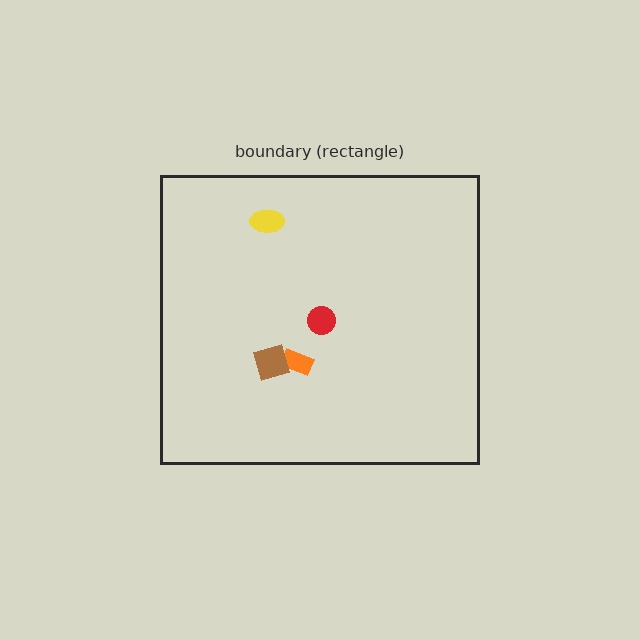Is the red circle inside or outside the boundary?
Inside.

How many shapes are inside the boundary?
4 inside, 0 outside.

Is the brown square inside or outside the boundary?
Inside.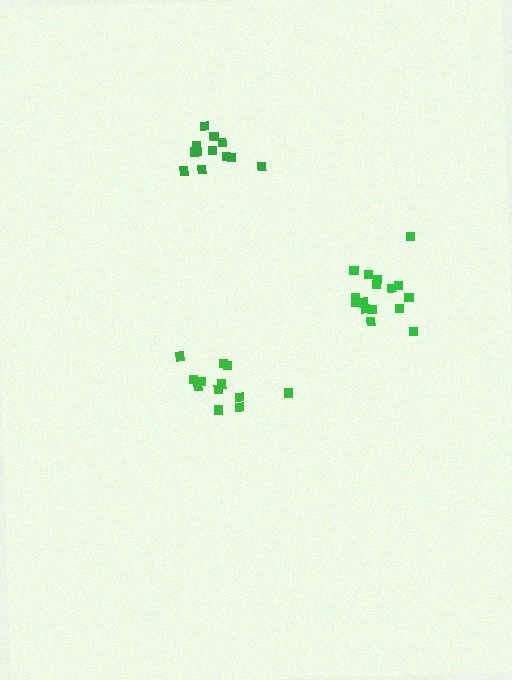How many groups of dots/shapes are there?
There are 3 groups.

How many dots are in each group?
Group 1: 16 dots, Group 2: 12 dots, Group 3: 12 dots (40 total).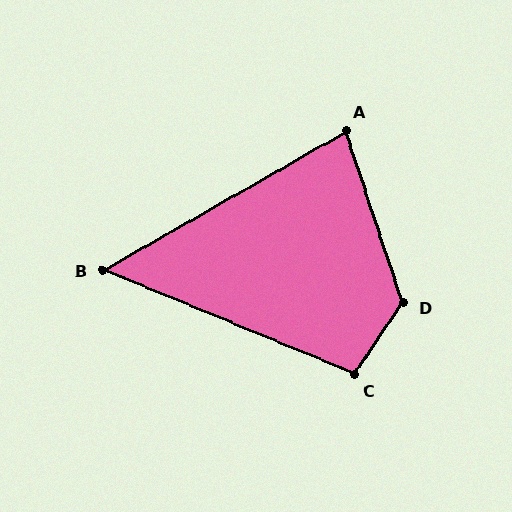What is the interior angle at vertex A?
Approximately 79 degrees (acute).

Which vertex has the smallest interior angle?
B, at approximately 52 degrees.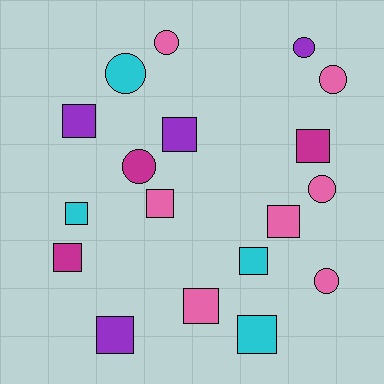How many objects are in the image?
There are 18 objects.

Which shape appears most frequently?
Square, with 11 objects.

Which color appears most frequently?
Pink, with 7 objects.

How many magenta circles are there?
There is 1 magenta circle.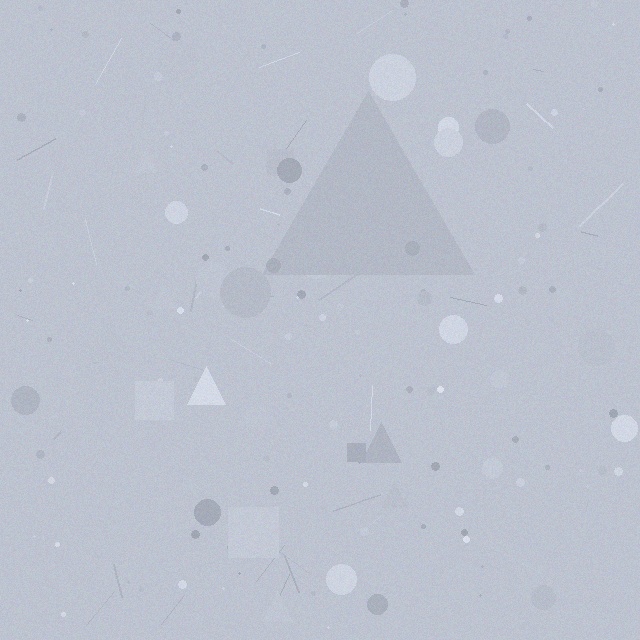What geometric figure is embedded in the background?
A triangle is embedded in the background.